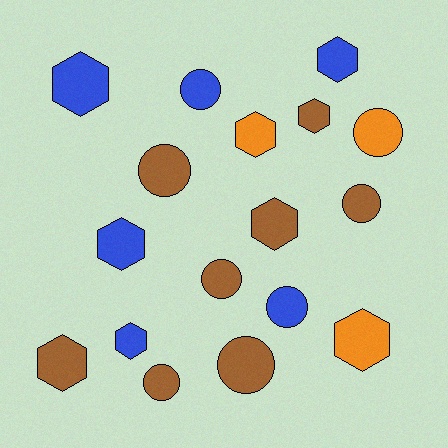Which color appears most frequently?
Brown, with 8 objects.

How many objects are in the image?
There are 17 objects.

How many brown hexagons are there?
There are 3 brown hexagons.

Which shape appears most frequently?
Hexagon, with 9 objects.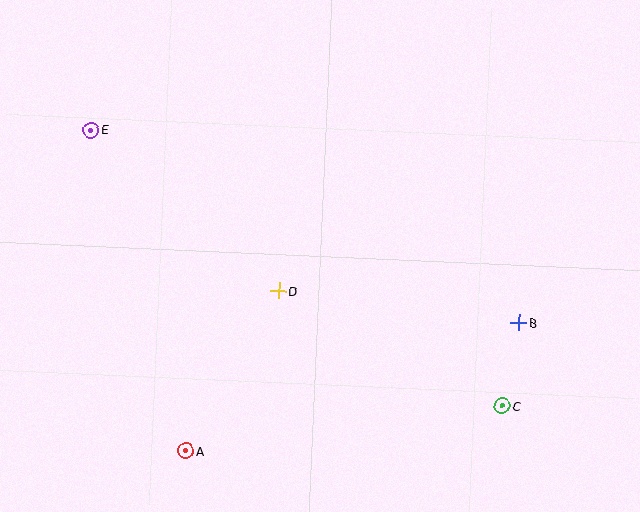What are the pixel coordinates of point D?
Point D is at (278, 291).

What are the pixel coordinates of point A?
Point A is at (186, 451).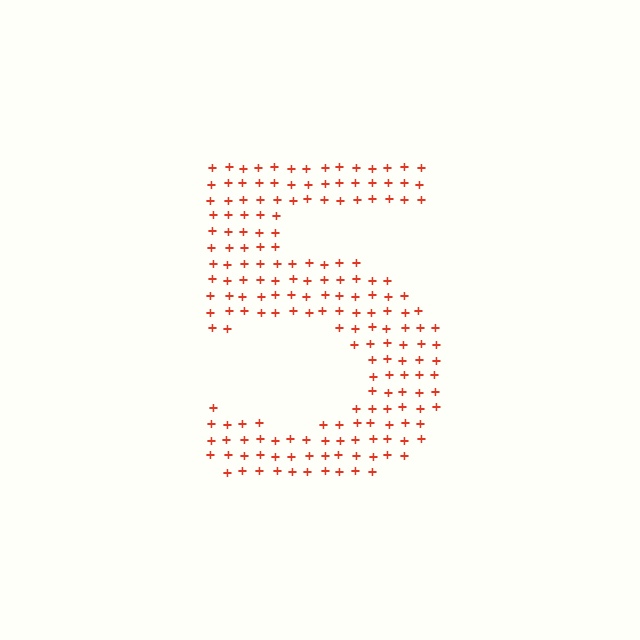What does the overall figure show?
The overall figure shows the digit 5.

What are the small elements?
The small elements are plus signs.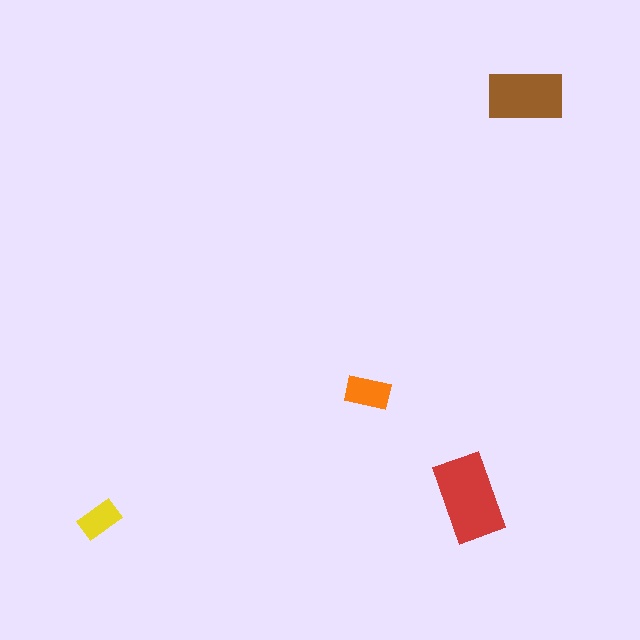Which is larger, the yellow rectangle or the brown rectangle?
The brown one.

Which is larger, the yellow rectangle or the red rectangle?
The red one.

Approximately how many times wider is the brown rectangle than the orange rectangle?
About 1.5 times wider.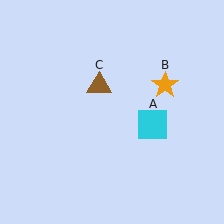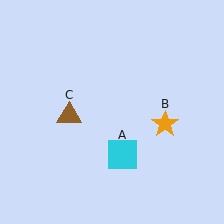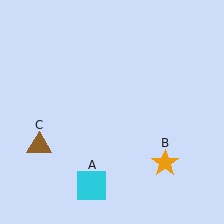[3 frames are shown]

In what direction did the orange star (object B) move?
The orange star (object B) moved down.